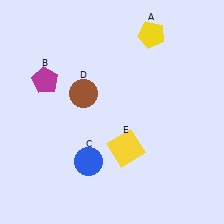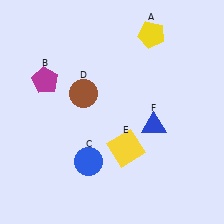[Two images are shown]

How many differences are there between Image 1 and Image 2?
There is 1 difference between the two images.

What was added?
A blue triangle (F) was added in Image 2.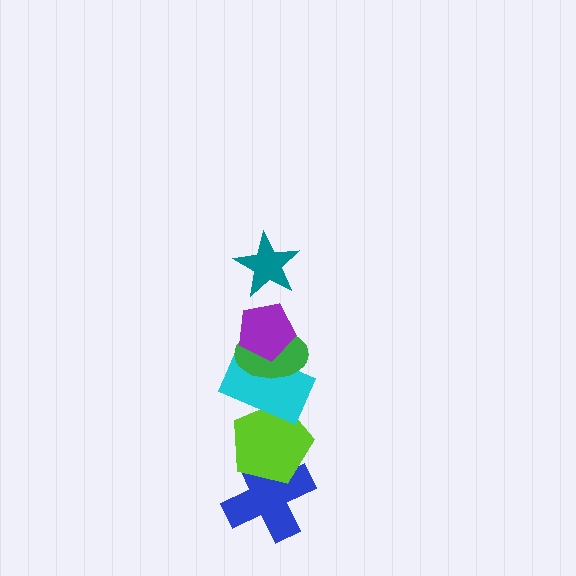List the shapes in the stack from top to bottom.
From top to bottom: the teal star, the purple pentagon, the green ellipse, the cyan rectangle, the lime pentagon, the blue cross.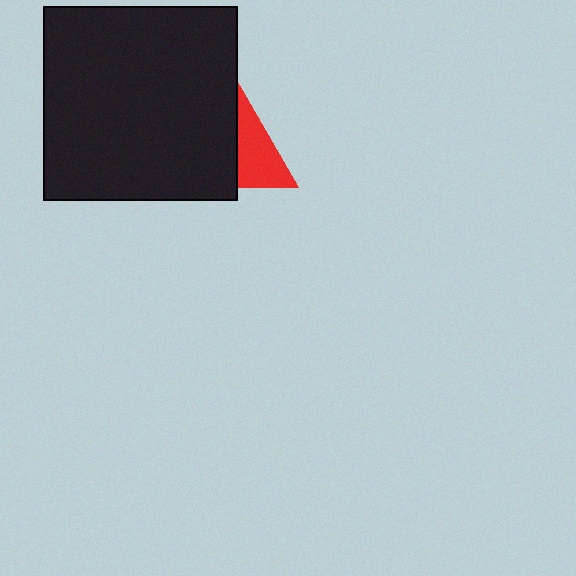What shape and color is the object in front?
The object in front is a black square.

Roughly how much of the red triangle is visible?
About half of it is visible (roughly 47%).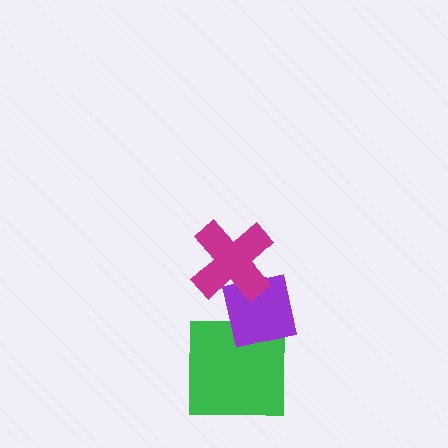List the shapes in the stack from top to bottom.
From top to bottom: the magenta cross, the purple square, the green square.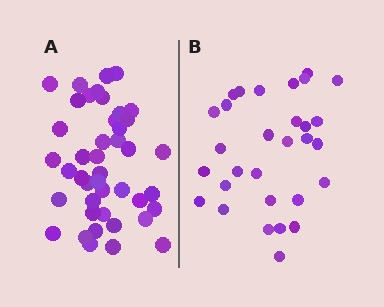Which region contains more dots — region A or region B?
Region A (the left region) has more dots.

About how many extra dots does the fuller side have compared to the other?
Region A has approximately 15 more dots than region B.